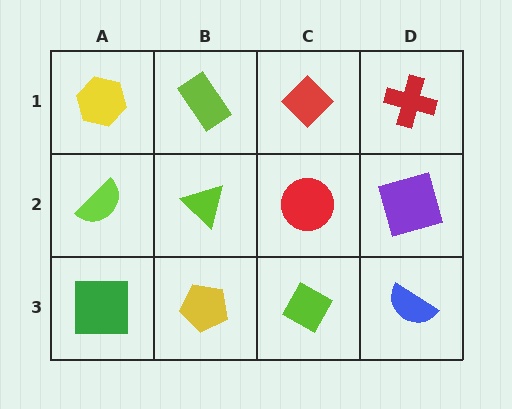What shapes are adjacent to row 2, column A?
A yellow hexagon (row 1, column A), a green square (row 3, column A), a lime triangle (row 2, column B).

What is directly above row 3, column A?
A lime semicircle.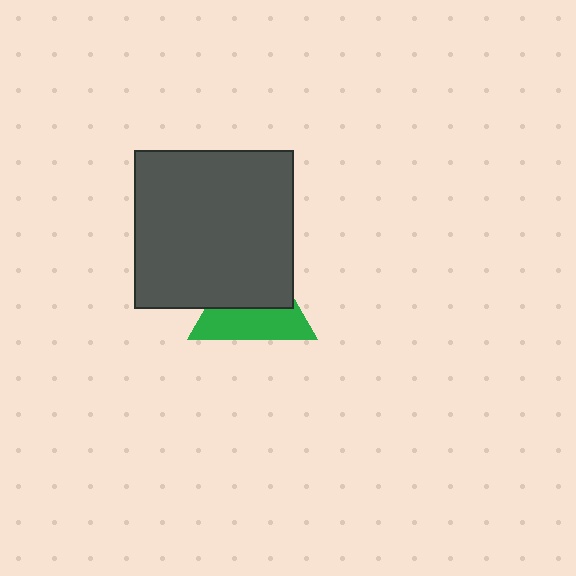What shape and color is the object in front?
The object in front is a dark gray square.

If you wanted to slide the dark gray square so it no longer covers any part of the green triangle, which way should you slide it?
Slide it up — that is the most direct way to separate the two shapes.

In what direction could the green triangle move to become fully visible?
The green triangle could move down. That would shift it out from behind the dark gray square entirely.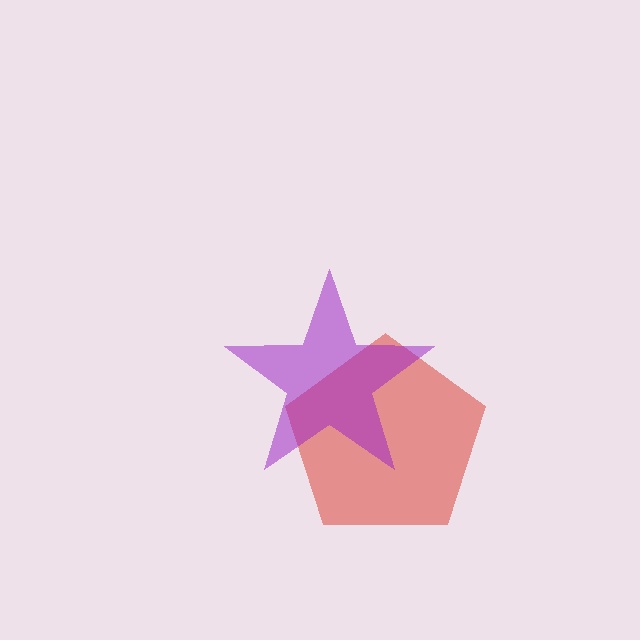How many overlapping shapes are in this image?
There are 2 overlapping shapes in the image.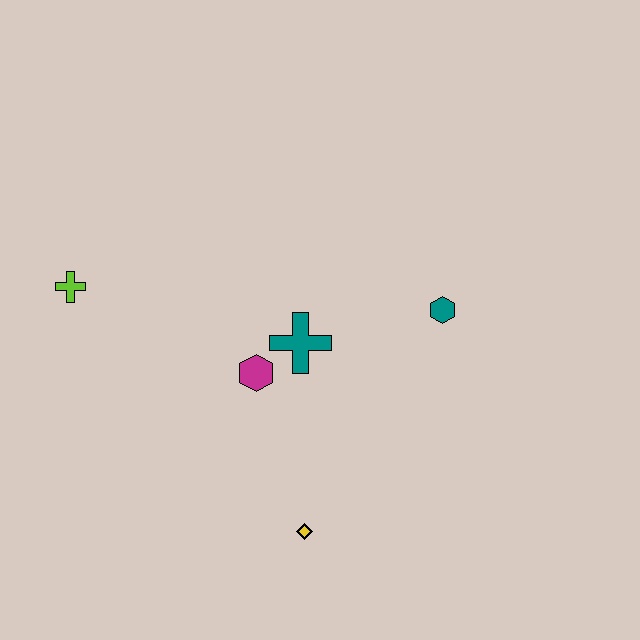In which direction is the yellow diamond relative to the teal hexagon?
The yellow diamond is below the teal hexagon.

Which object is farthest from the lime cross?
The teal hexagon is farthest from the lime cross.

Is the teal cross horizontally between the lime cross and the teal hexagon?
Yes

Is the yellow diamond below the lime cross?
Yes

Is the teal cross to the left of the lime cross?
No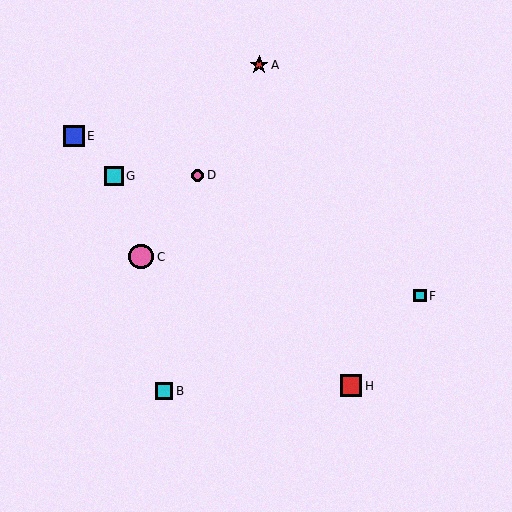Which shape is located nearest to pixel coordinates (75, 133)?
The blue square (labeled E) at (74, 136) is nearest to that location.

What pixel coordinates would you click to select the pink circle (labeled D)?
Click at (198, 175) to select the pink circle D.